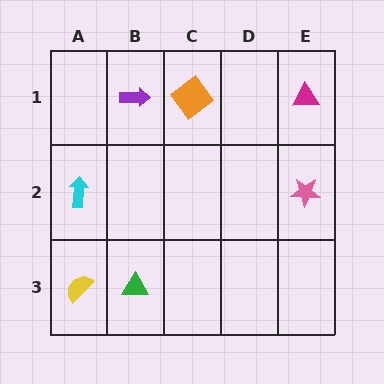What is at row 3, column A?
A yellow semicircle.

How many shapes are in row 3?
2 shapes.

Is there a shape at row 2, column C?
No, that cell is empty.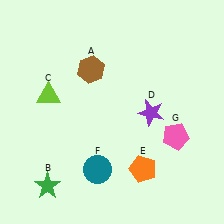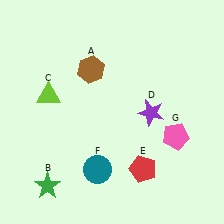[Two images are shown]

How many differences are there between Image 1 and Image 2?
There is 1 difference between the two images.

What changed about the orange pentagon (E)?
In Image 1, E is orange. In Image 2, it changed to red.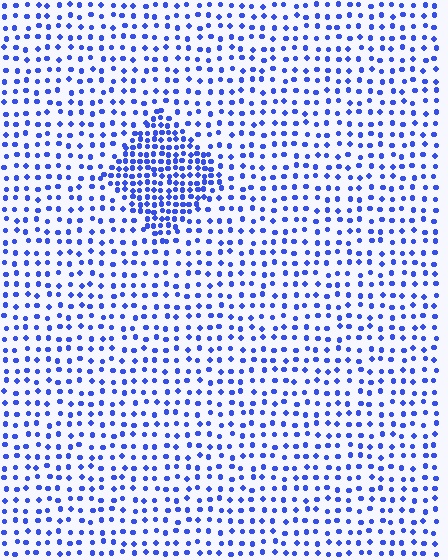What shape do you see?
I see a diamond.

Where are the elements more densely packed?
The elements are more densely packed inside the diamond boundary.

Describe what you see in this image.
The image contains small blue elements arranged at two different densities. A diamond-shaped region is visible where the elements are more densely packed than the surrounding area.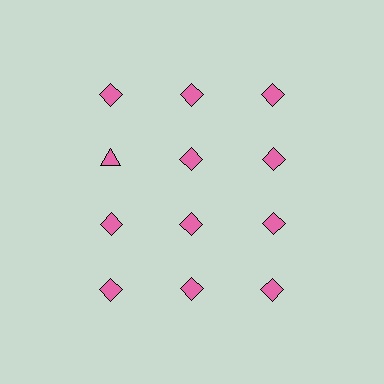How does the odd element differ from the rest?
It has a different shape: triangle instead of diamond.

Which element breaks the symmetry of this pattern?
The pink triangle in the second row, leftmost column breaks the symmetry. All other shapes are pink diamonds.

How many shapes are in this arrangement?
There are 12 shapes arranged in a grid pattern.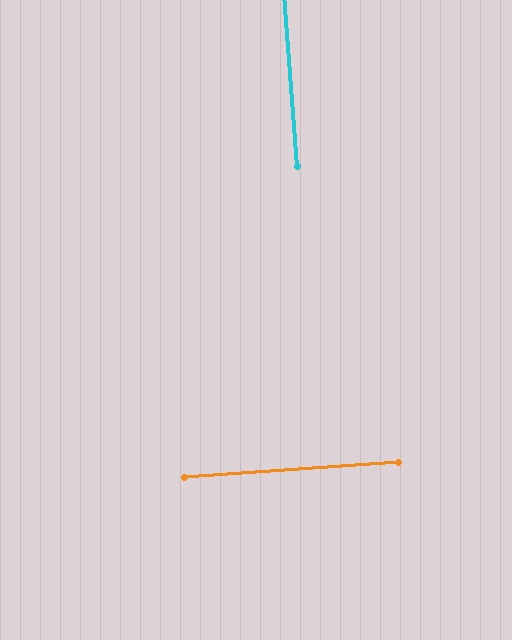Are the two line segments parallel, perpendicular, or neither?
Perpendicular — they meet at approximately 90°.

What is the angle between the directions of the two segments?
Approximately 90 degrees.